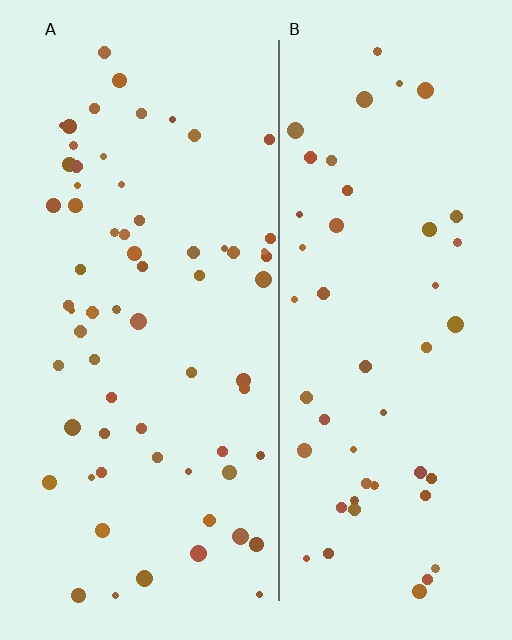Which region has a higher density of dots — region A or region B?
A (the left).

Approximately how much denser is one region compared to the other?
Approximately 1.3× — region A over region B.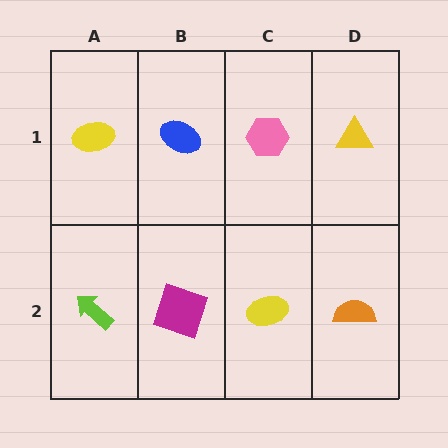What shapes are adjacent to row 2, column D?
A yellow triangle (row 1, column D), a yellow ellipse (row 2, column C).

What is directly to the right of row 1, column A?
A blue ellipse.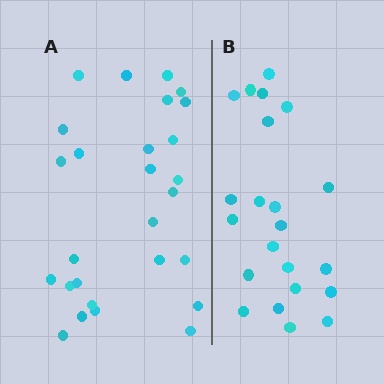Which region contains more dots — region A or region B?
Region A (the left region) has more dots.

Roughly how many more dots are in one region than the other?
Region A has about 5 more dots than region B.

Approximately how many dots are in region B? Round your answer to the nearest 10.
About 20 dots. (The exact count is 22, which rounds to 20.)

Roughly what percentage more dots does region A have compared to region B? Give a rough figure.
About 25% more.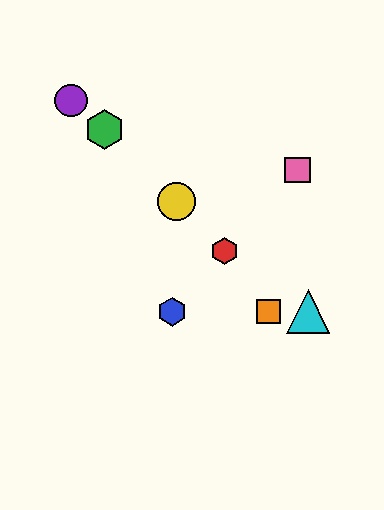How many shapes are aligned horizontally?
3 shapes (the blue hexagon, the orange square, the cyan triangle) are aligned horizontally.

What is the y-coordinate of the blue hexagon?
The blue hexagon is at y≈312.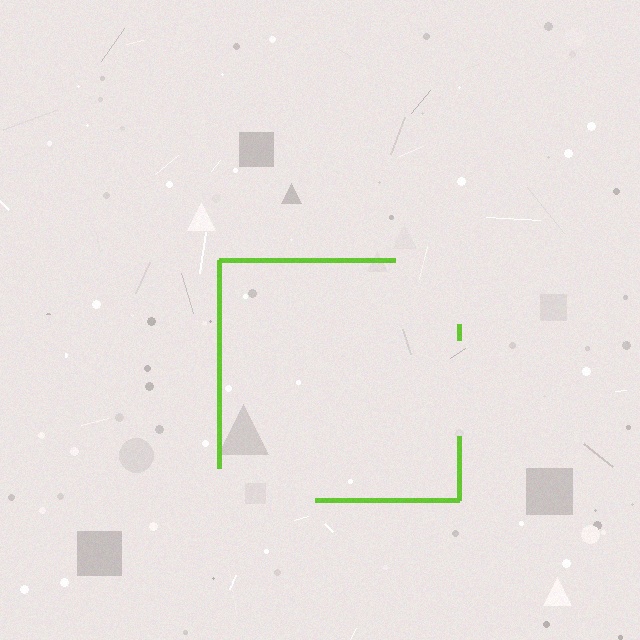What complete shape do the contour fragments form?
The contour fragments form a square.